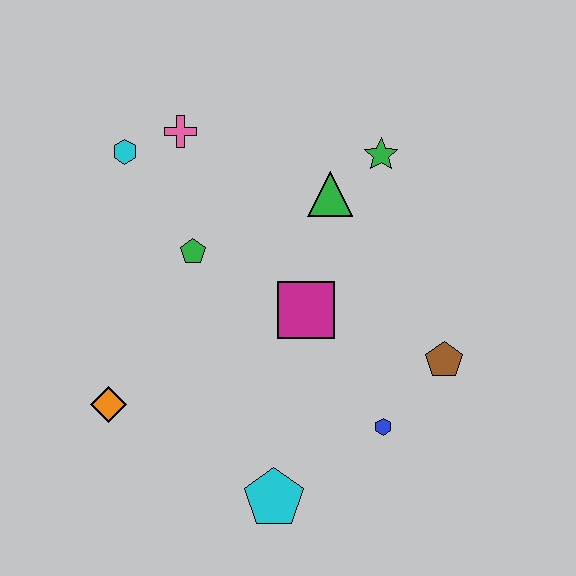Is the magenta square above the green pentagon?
No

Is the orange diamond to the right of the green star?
No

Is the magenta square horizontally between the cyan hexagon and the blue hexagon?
Yes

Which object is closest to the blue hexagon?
The brown pentagon is closest to the blue hexagon.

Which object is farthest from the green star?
The orange diamond is farthest from the green star.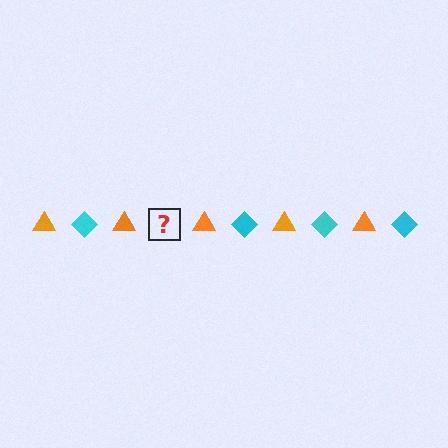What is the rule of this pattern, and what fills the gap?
The rule is that the pattern alternates between orange triangle and cyan diamond. The gap should be filled with a cyan diamond.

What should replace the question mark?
The question mark should be replaced with a cyan diamond.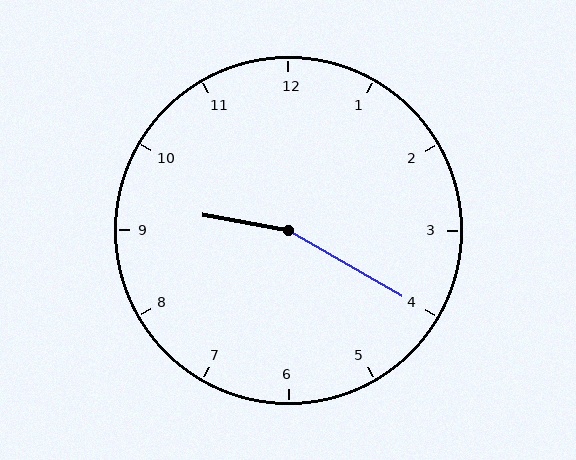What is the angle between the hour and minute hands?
Approximately 160 degrees.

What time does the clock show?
9:20.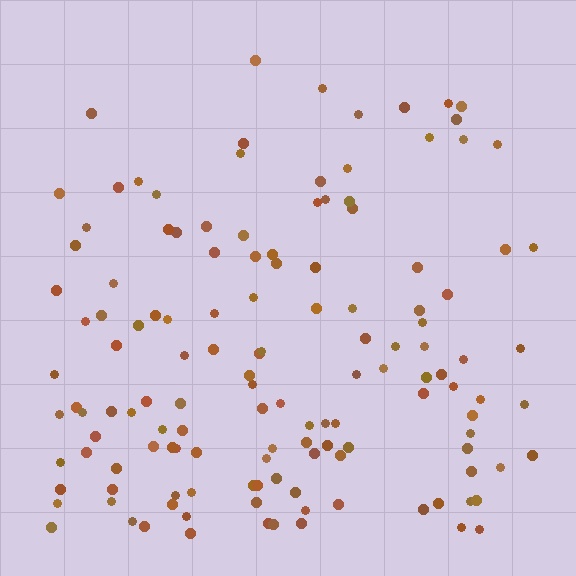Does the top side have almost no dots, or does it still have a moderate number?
Still a moderate number, just noticeably fewer than the bottom.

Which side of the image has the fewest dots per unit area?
The top.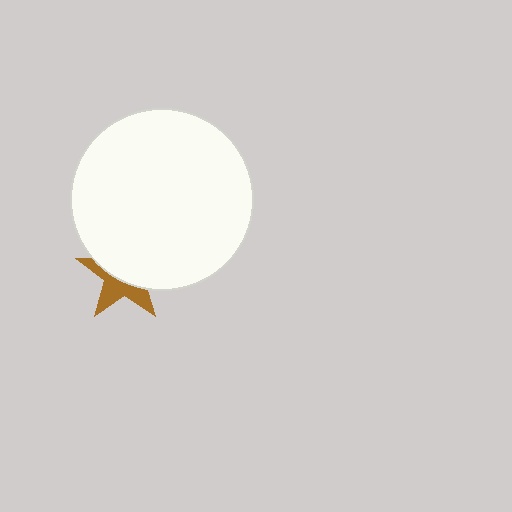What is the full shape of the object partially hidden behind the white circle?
The partially hidden object is a brown star.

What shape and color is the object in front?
The object in front is a white circle.